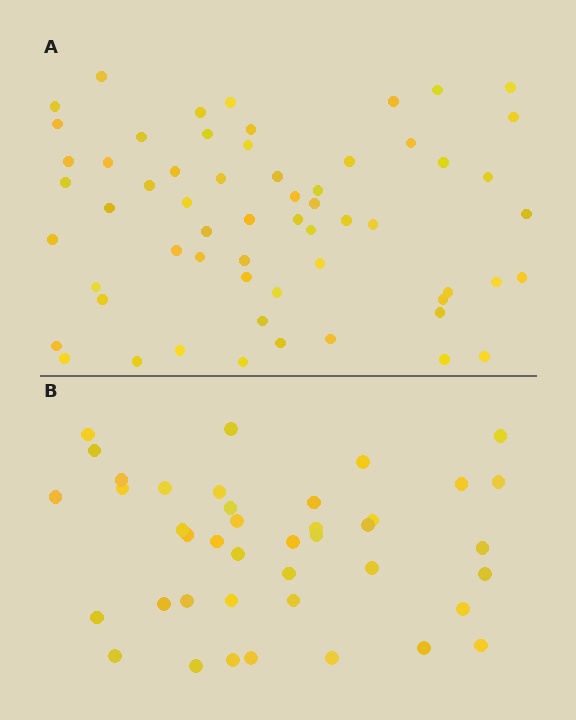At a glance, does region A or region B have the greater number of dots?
Region A (the top region) has more dots.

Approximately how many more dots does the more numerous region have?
Region A has approximately 20 more dots than region B.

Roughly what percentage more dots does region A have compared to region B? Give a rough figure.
About 45% more.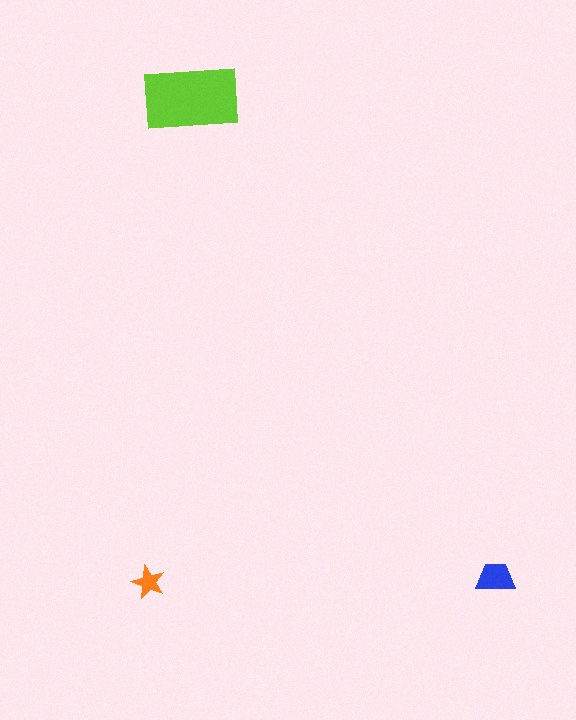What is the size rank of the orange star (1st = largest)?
3rd.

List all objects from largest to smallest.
The lime rectangle, the blue trapezoid, the orange star.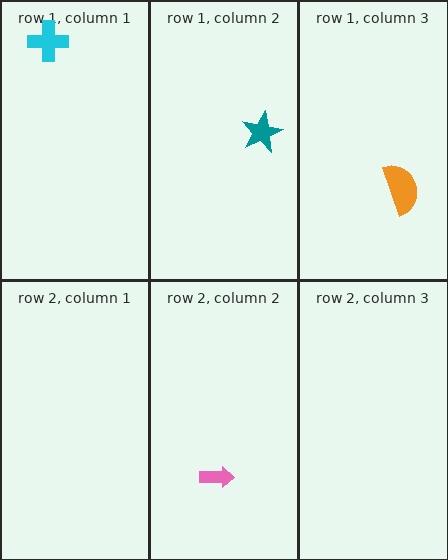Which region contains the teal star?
The row 1, column 2 region.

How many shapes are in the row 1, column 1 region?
1.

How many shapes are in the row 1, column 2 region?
1.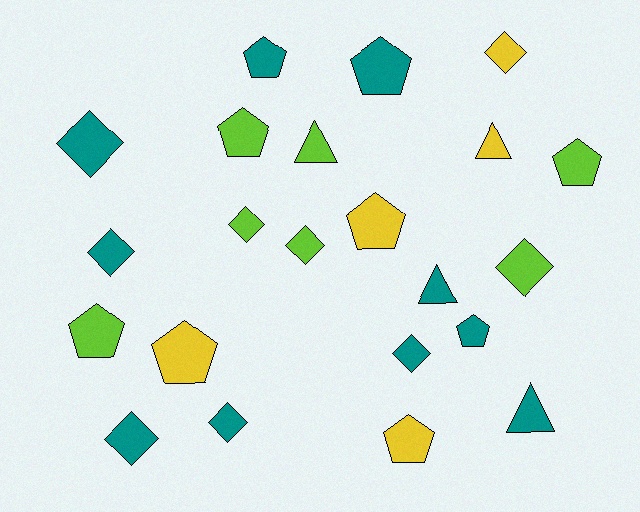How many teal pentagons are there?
There are 3 teal pentagons.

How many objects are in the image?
There are 22 objects.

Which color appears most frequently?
Teal, with 10 objects.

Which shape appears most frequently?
Pentagon, with 9 objects.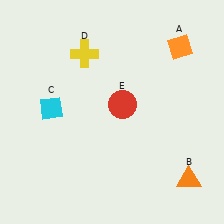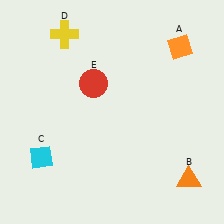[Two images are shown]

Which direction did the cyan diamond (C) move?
The cyan diamond (C) moved down.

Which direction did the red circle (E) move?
The red circle (E) moved left.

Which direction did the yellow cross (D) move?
The yellow cross (D) moved left.